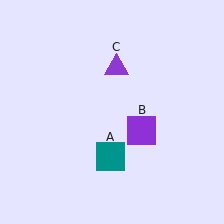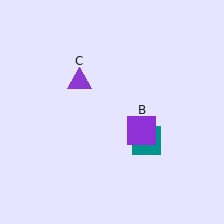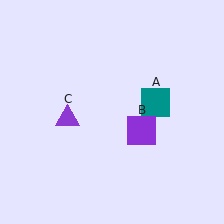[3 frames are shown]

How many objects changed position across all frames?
2 objects changed position: teal square (object A), purple triangle (object C).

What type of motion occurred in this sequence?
The teal square (object A), purple triangle (object C) rotated counterclockwise around the center of the scene.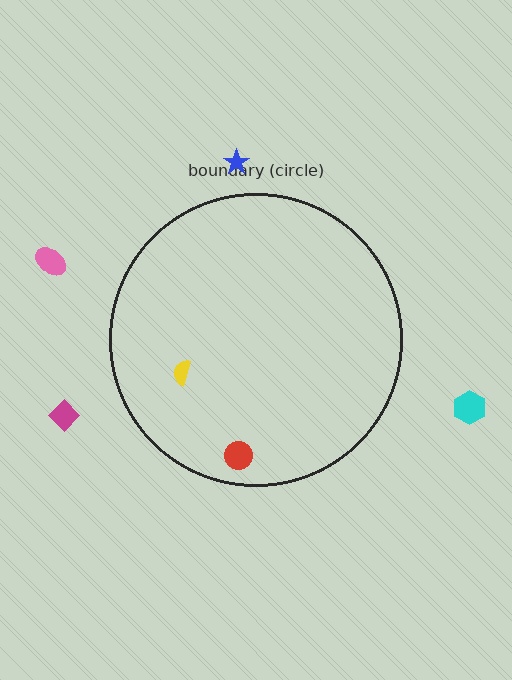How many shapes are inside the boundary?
2 inside, 4 outside.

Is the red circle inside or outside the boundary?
Inside.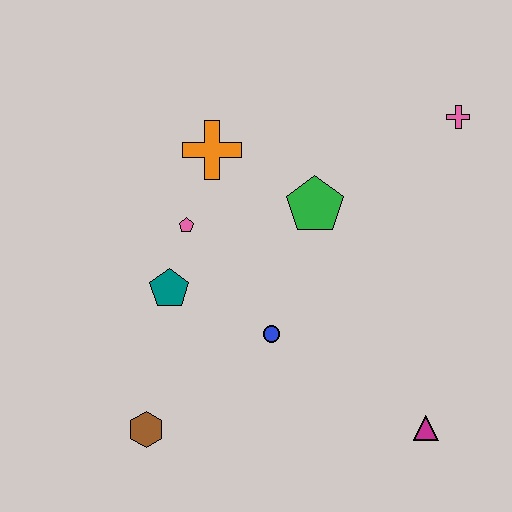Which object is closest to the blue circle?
The teal pentagon is closest to the blue circle.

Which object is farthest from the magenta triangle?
The orange cross is farthest from the magenta triangle.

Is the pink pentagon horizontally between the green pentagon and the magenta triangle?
No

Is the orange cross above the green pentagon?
Yes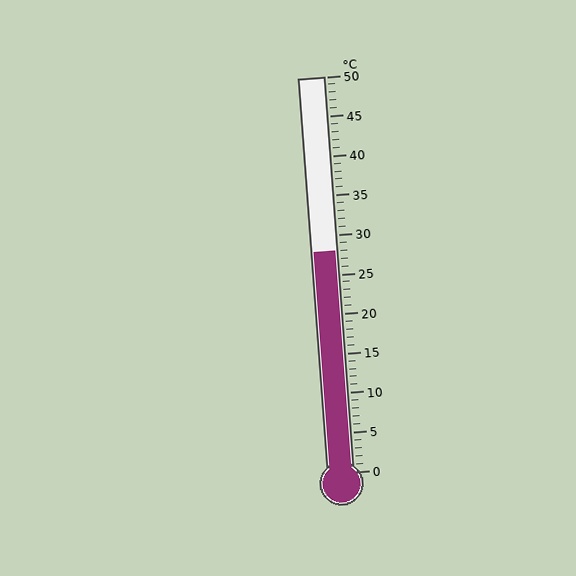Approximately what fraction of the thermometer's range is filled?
The thermometer is filled to approximately 55% of its range.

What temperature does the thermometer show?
The thermometer shows approximately 28°C.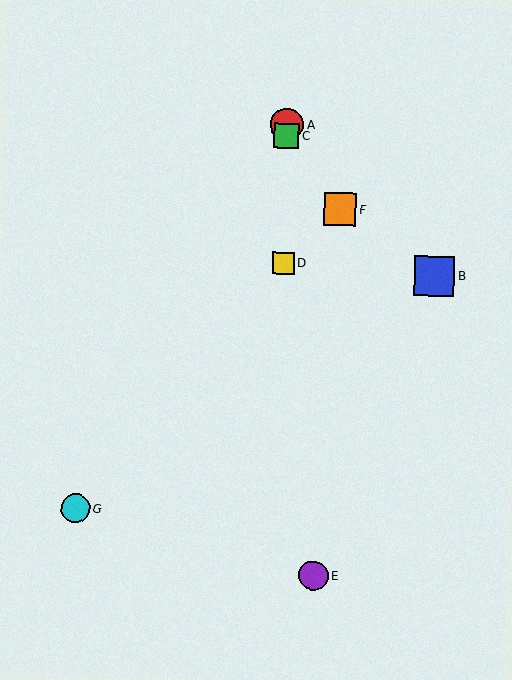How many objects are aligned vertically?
3 objects (A, C, D) are aligned vertically.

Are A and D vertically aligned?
Yes, both are at x≈287.